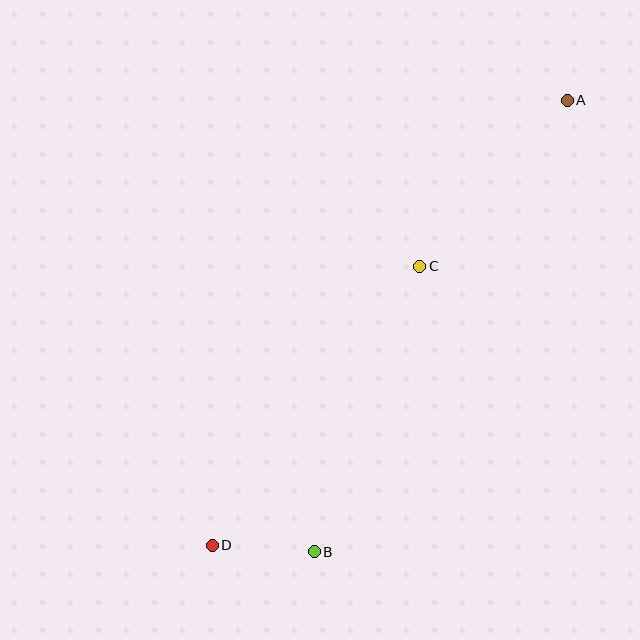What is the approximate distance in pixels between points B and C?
The distance between B and C is approximately 304 pixels.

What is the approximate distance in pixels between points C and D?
The distance between C and D is approximately 348 pixels.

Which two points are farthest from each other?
Points A and D are farthest from each other.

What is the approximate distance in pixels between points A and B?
The distance between A and B is approximately 518 pixels.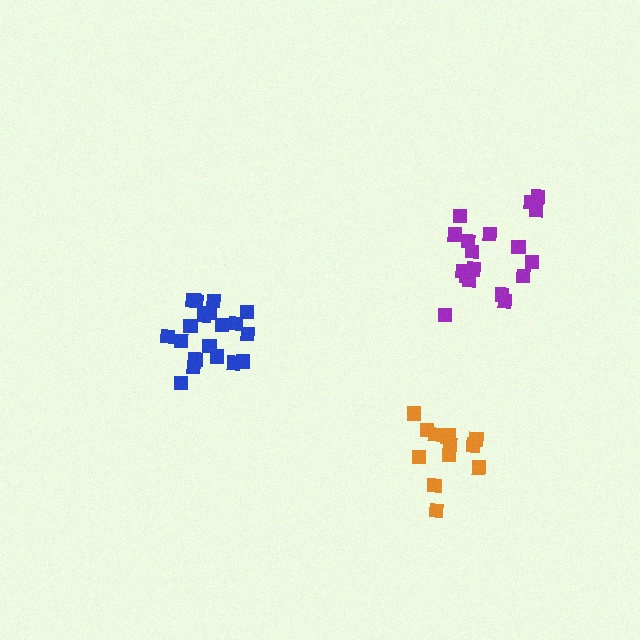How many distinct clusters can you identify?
There are 3 distinct clusters.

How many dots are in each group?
Group 1: 19 dots, Group 2: 13 dots, Group 3: 18 dots (50 total).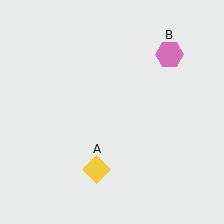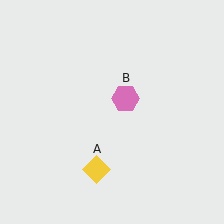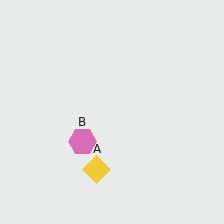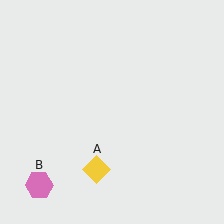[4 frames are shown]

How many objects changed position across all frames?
1 object changed position: pink hexagon (object B).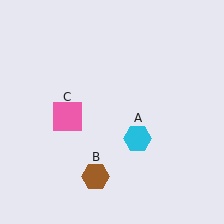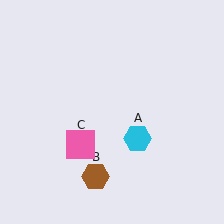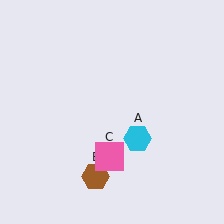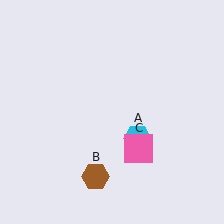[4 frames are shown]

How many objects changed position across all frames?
1 object changed position: pink square (object C).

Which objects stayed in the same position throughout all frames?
Cyan hexagon (object A) and brown hexagon (object B) remained stationary.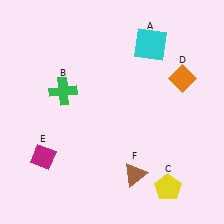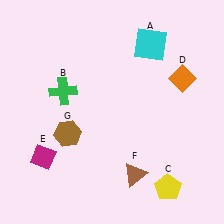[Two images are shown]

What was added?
A brown hexagon (G) was added in Image 2.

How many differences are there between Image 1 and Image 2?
There is 1 difference between the two images.